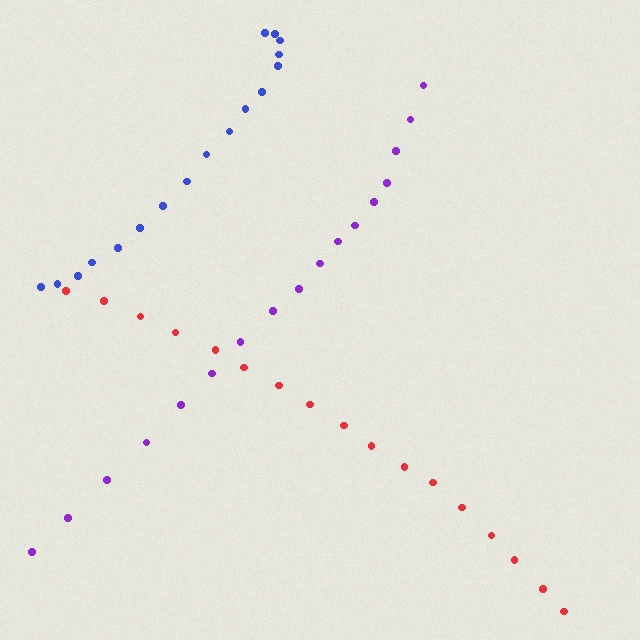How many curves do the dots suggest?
There are 3 distinct paths.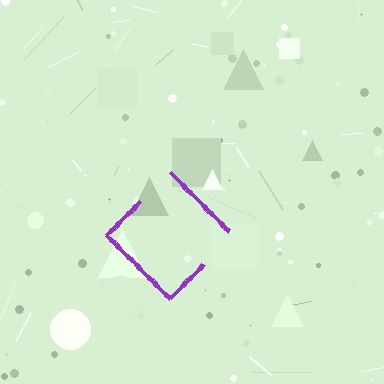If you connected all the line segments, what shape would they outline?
They would outline a diamond.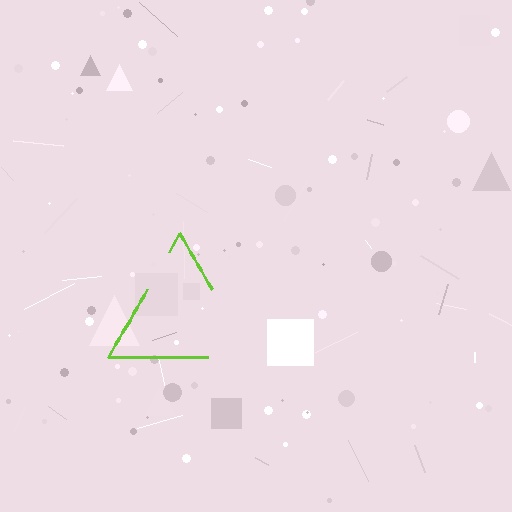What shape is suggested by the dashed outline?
The dashed outline suggests a triangle.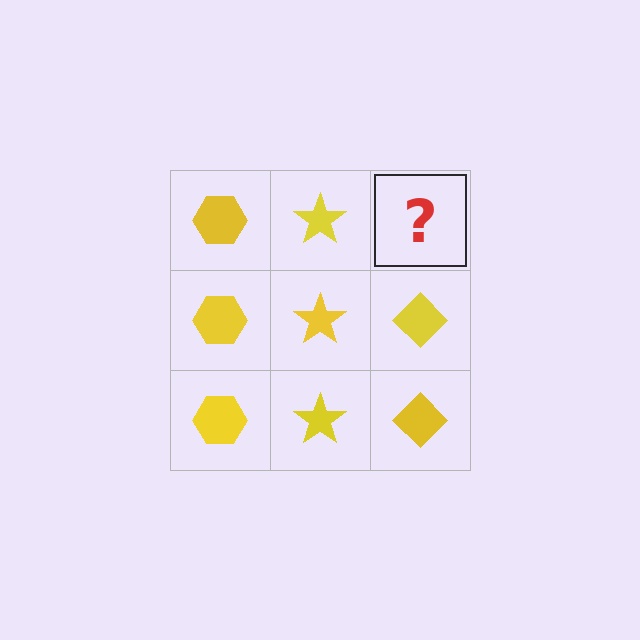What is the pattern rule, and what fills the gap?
The rule is that each column has a consistent shape. The gap should be filled with a yellow diamond.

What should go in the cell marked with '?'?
The missing cell should contain a yellow diamond.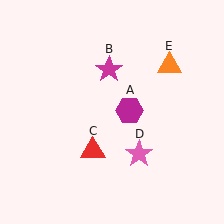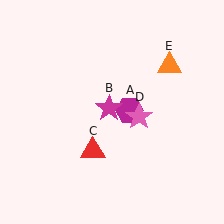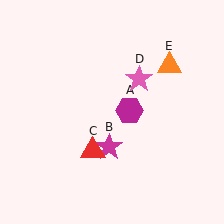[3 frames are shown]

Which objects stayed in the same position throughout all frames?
Magenta hexagon (object A) and red triangle (object C) and orange triangle (object E) remained stationary.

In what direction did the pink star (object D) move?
The pink star (object D) moved up.